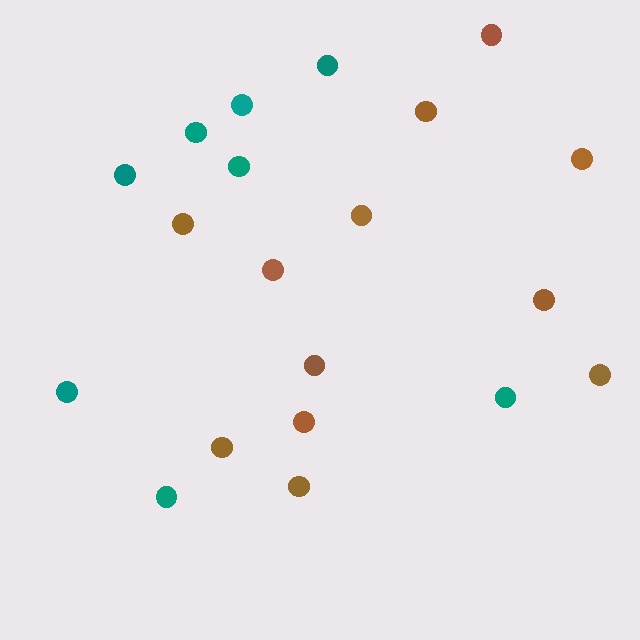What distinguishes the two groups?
There are 2 groups: one group of teal circles (8) and one group of brown circles (12).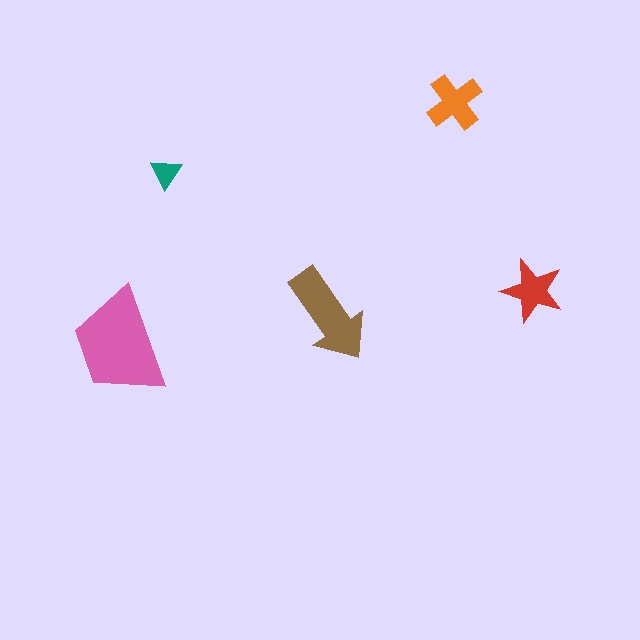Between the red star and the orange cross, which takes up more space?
The orange cross.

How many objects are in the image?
There are 5 objects in the image.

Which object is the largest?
The pink trapezoid.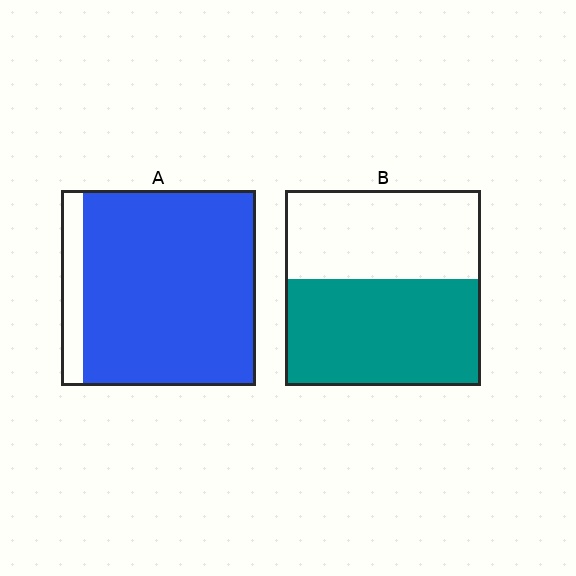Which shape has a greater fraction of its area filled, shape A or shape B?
Shape A.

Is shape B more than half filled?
Yes.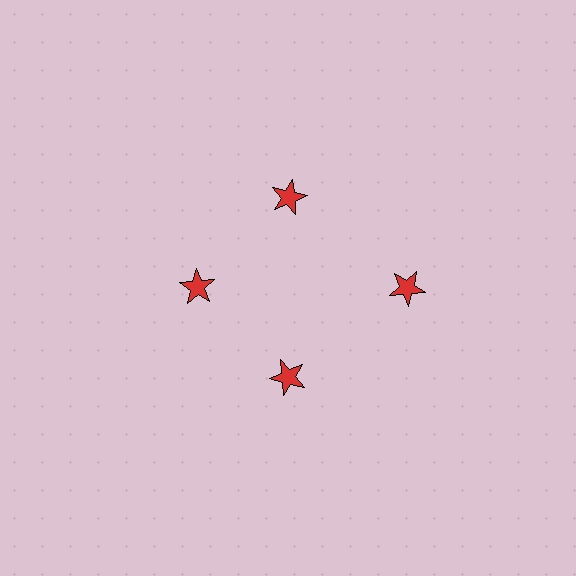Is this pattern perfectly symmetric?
No. The 4 red stars are arranged in a ring, but one element near the 3 o'clock position is pushed outward from the center, breaking the 4-fold rotational symmetry.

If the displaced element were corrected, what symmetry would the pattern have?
It would have 4-fold rotational symmetry — the pattern would map onto itself every 90 degrees.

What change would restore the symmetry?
The symmetry would be restored by moving it inward, back onto the ring so that all 4 stars sit at equal angles and equal distance from the center.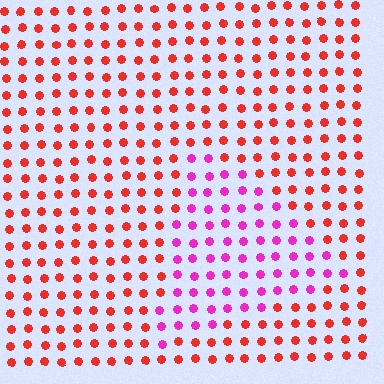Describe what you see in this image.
The image is filled with small red elements in a uniform arrangement. A triangle-shaped region is visible where the elements are tinted to a slightly different hue, forming a subtle color boundary.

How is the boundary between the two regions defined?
The boundary is defined purely by a slight shift in hue (about 51 degrees). Spacing, size, and orientation are identical on both sides.